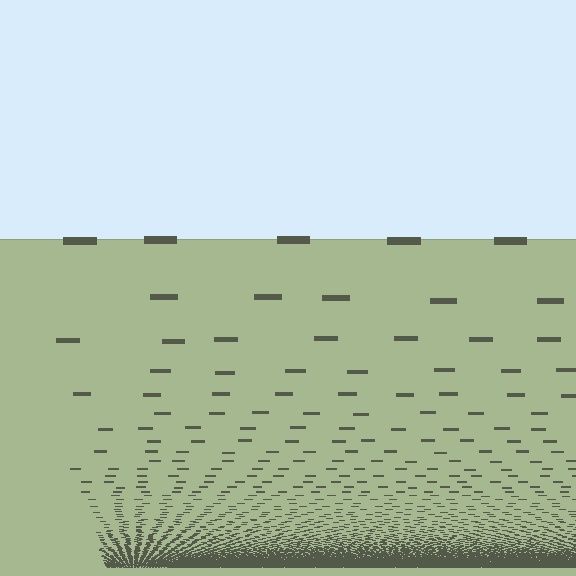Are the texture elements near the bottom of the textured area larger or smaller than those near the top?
Smaller. The gradient is inverted — elements near the bottom are smaller and denser.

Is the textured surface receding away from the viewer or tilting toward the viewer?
The surface appears to tilt toward the viewer. Texture elements get larger and sparser toward the top.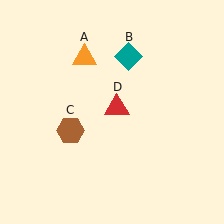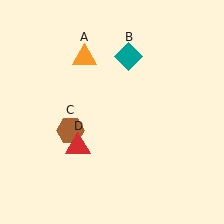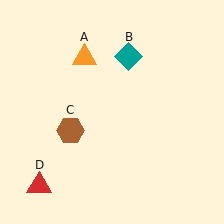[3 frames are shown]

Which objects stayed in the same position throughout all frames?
Orange triangle (object A) and teal diamond (object B) and brown hexagon (object C) remained stationary.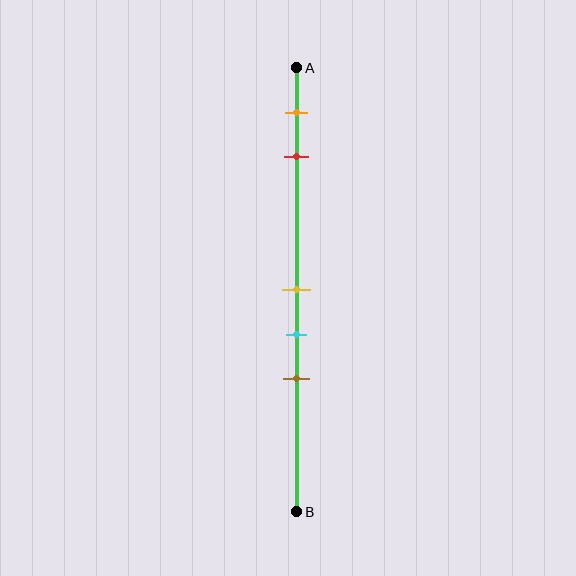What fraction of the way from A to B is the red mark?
The red mark is approximately 20% (0.2) of the way from A to B.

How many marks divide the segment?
There are 5 marks dividing the segment.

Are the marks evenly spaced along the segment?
No, the marks are not evenly spaced.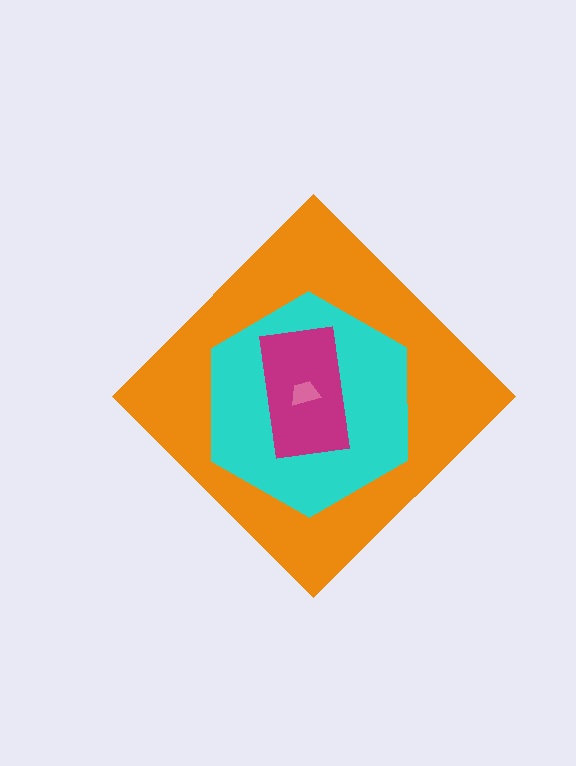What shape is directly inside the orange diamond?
The cyan hexagon.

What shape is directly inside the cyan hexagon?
The magenta rectangle.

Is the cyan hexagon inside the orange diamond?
Yes.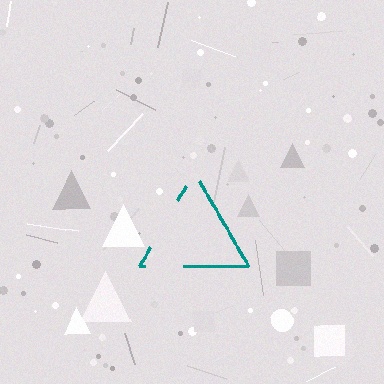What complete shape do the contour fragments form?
The contour fragments form a triangle.